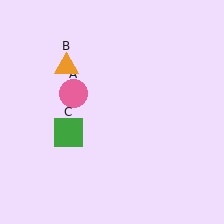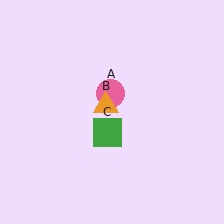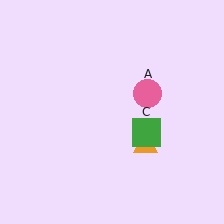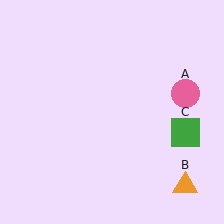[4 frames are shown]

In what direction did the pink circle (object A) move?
The pink circle (object A) moved right.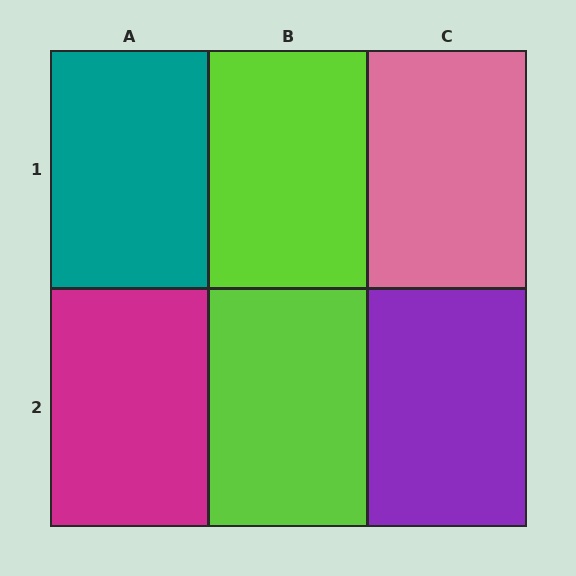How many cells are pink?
1 cell is pink.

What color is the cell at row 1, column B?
Lime.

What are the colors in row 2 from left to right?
Magenta, lime, purple.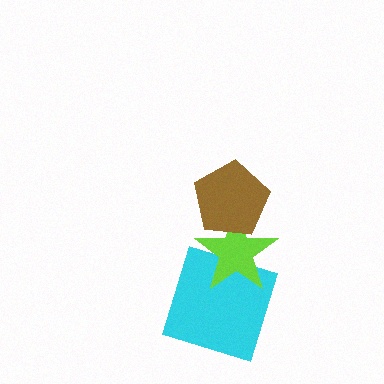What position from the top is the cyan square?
The cyan square is 3rd from the top.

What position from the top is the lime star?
The lime star is 2nd from the top.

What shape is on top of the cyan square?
The lime star is on top of the cyan square.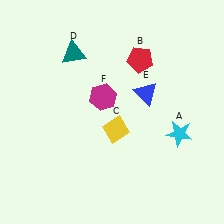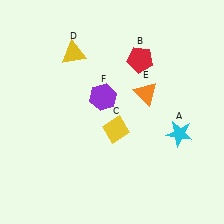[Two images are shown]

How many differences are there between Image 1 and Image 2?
There are 3 differences between the two images.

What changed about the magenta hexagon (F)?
In Image 1, F is magenta. In Image 2, it changed to purple.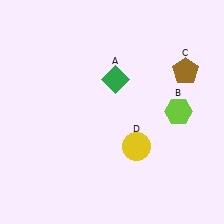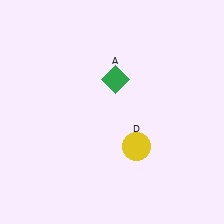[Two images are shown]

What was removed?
The lime hexagon (B), the brown pentagon (C) were removed in Image 2.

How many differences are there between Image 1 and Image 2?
There are 2 differences between the two images.